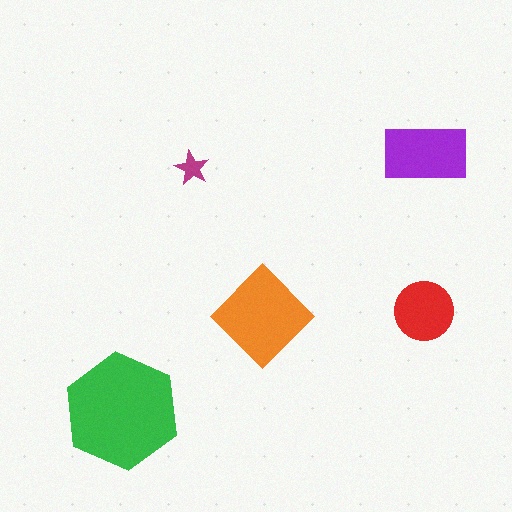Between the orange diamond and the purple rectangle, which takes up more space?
The orange diamond.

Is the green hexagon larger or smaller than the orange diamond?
Larger.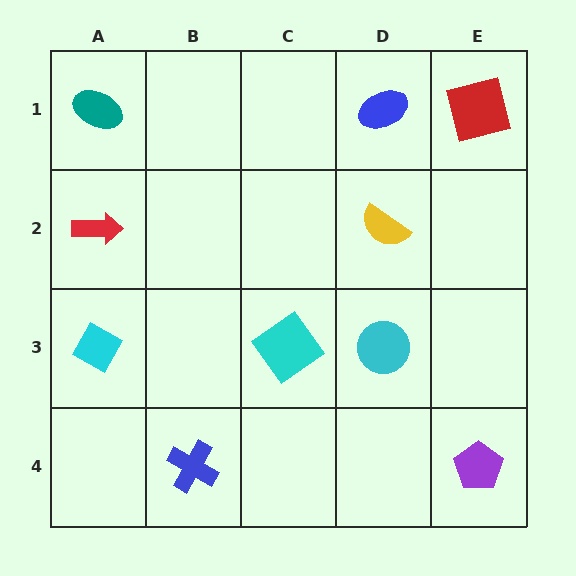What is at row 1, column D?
A blue ellipse.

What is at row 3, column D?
A cyan circle.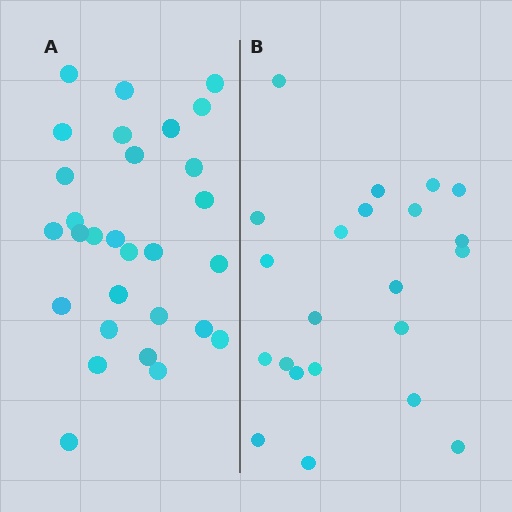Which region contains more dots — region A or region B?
Region A (the left region) has more dots.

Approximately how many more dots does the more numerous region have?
Region A has roughly 8 or so more dots than region B.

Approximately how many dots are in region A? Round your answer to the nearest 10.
About 30 dots. (The exact count is 29, which rounds to 30.)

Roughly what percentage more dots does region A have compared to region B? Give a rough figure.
About 30% more.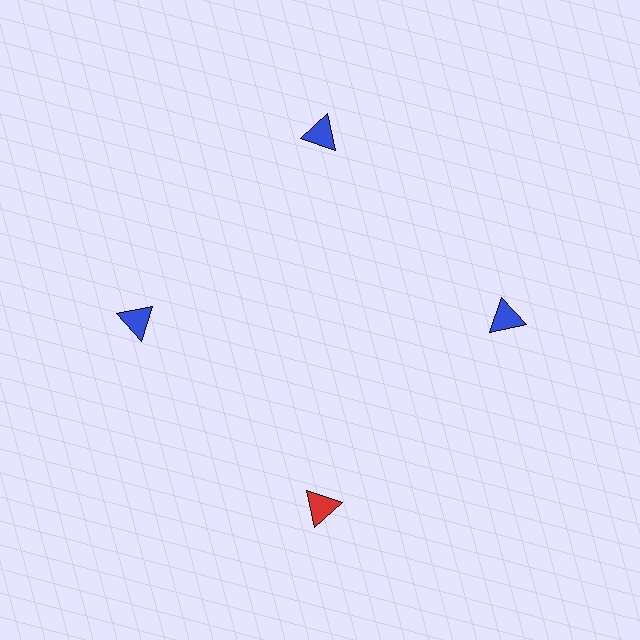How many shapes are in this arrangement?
There are 4 shapes arranged in a ring pattern.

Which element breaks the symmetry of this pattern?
The red triangle at roughly the 6 o'clock position breaks the symmetry. All other shapes are blue triangles.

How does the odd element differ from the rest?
It has a different color: red instead of blue.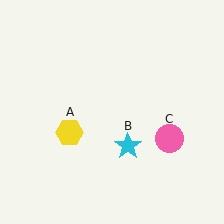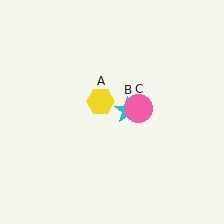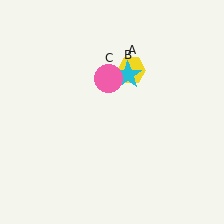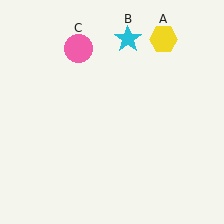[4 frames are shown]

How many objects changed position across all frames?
3 objects changed position: yellow hexagon (object A), cyan star (object B), pink circle (object C).